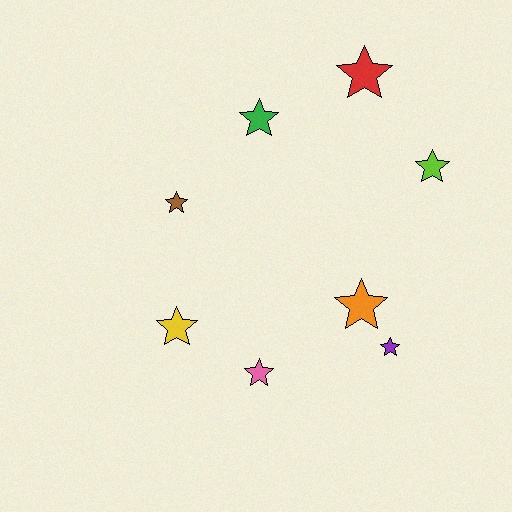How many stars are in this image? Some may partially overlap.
There are 8 stars.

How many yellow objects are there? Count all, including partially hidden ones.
There is 1 yellow object.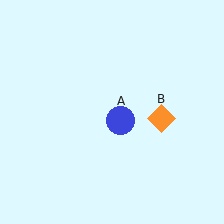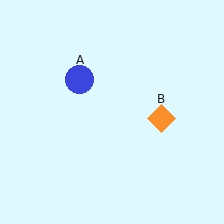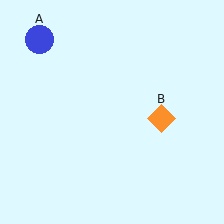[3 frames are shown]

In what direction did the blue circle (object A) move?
The blue circle (object A) moved up and to the left.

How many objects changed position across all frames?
1 object changed position: blue circle (object A).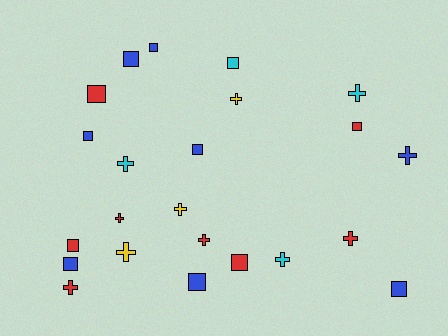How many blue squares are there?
There are 7 blue squares.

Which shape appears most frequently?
Square, with 12 objects.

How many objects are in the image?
There are 23 objects.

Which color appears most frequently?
Red, with 8 objects.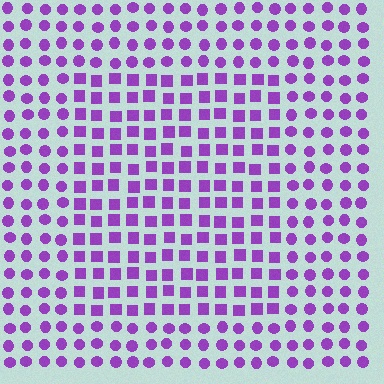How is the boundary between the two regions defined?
The boundary is defined by a change in element shape: squares inside vs. circles outside. All elements share the same color and spacing.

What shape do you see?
I see a rectangle.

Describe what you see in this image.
The image is filled with small purple elements arranged in a uniform grid. A rectangle-shaped region contains squares, while the surrounding area contains circles. The boundary is defined purely by the change in element shape.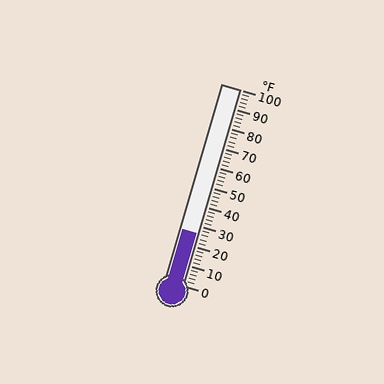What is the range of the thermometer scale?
The thermometer scale ranges from 0°F to 100°F.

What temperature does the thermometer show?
The thermometer shows approximately 26°F.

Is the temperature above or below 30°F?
The temperature is below 30°F.